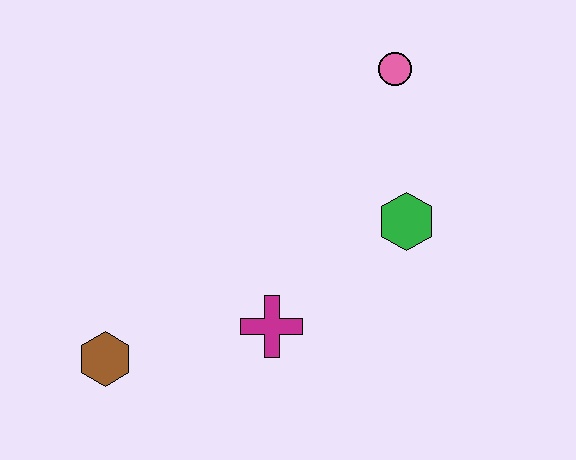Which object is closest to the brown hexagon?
The magenta cross is closest to the brown hexagon.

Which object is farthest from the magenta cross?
The pink circle is farthest from the magenta cross.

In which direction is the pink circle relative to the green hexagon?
The pink circle is above the green hexagon.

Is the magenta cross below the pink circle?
Yes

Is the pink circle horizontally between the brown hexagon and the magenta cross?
No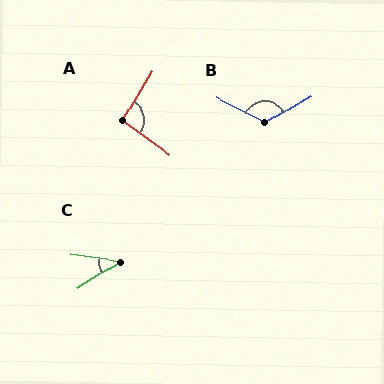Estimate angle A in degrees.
Approximately 95 degrees.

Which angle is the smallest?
C, at approximately 40 degrees.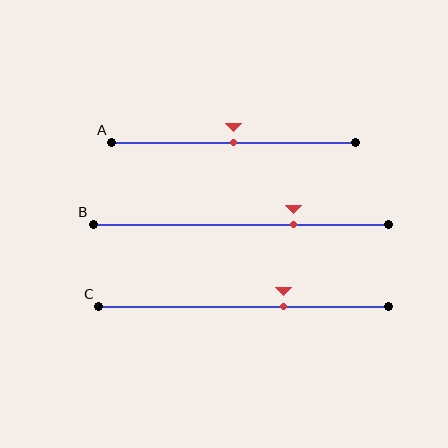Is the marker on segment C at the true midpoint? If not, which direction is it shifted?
No, the marker on segment C is shifted to the right by about 14% of the segment length.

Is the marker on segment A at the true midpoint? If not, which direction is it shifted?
Yes, the marker on segment A is at the true midpoint.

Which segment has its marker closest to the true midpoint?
Segment A has its marker closest to the true midpoint.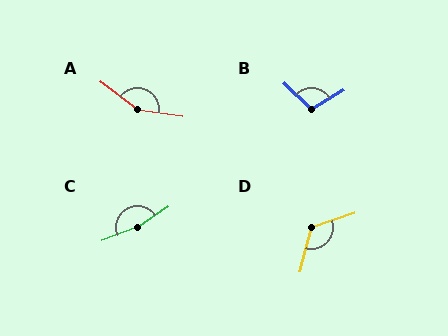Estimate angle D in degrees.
Approximately 123 degrees.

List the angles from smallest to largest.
B (105°), D (123°), A (152°), C (167°).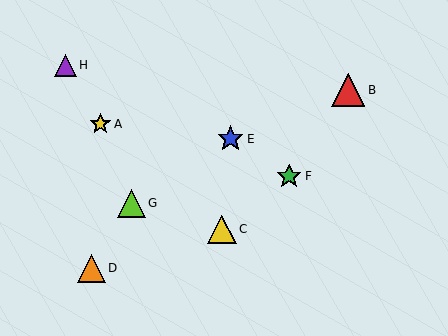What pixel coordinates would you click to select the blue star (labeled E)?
Click at (230, 139) to select the blue star E.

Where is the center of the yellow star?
The center of the yellow star is at (100, 124).